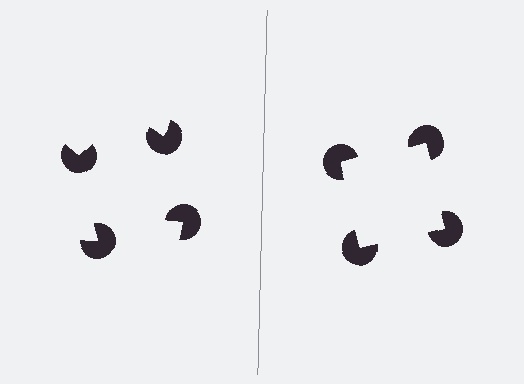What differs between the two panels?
The pac-man discs are positioned identically on both sides; only the wedge orientations differ. On the right they align to a square; on the left they are misaligned.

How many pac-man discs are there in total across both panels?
8 — 4 on each side.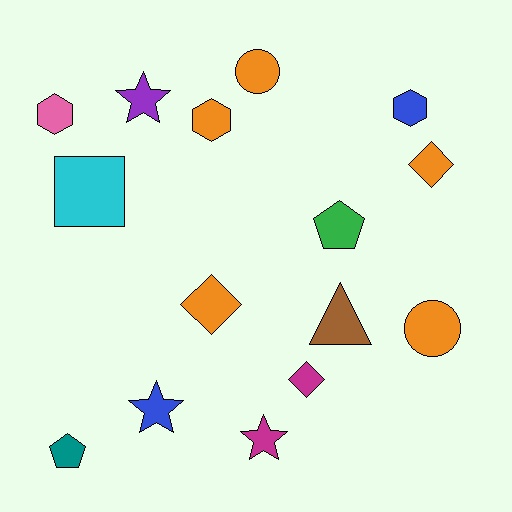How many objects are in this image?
There are 15 objects.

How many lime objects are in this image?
There are no lime objects.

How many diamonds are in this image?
There are 3 diamonds.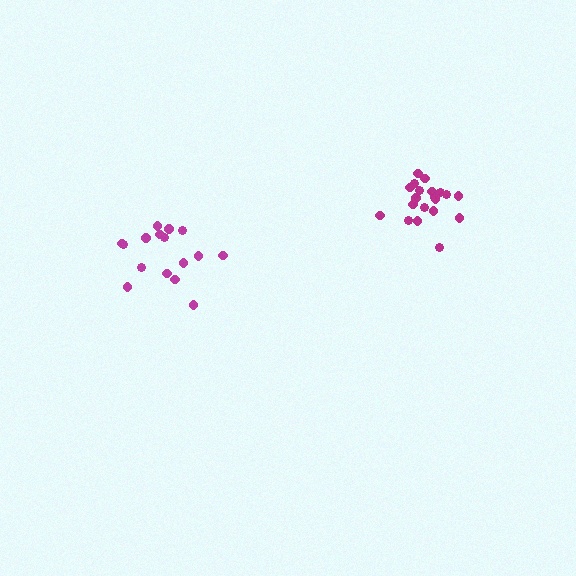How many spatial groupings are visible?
There are 2 spatial groupings.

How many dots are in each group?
Group 1: 20 dots, Group 2: 16 dots (36 total).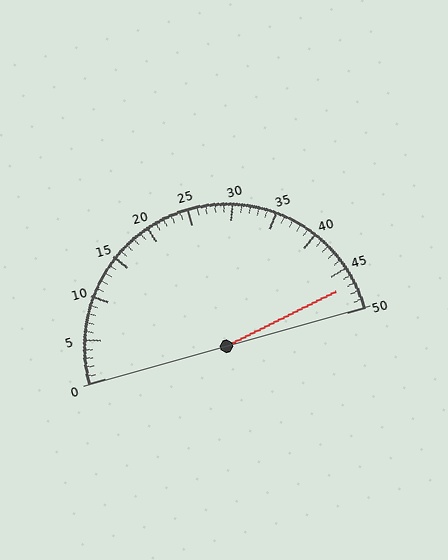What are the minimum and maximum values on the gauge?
The gauge ranges from 0 to 50.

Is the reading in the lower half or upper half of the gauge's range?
The reading is in the upper half of the range (0 to 50).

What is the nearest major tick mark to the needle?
The nearest major tick mark is 45.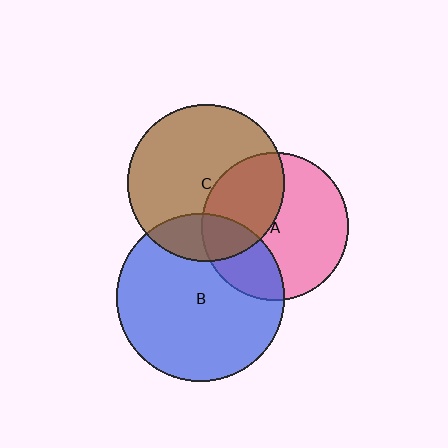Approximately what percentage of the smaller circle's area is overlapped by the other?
Approximately 35%.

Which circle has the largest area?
Circle B (blue).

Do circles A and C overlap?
Yes.